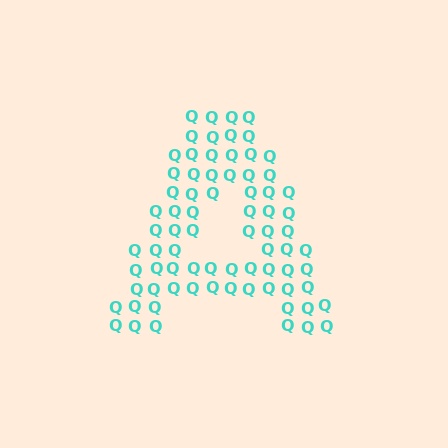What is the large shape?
The large shape is the letter A.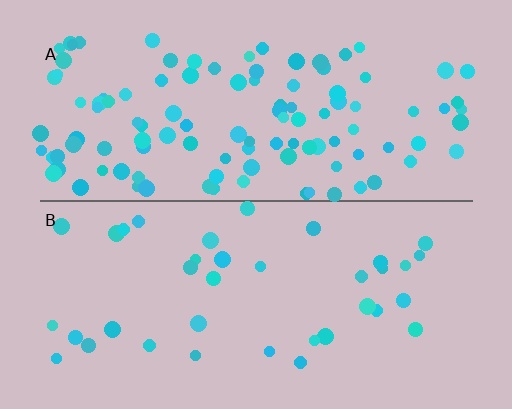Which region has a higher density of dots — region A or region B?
A (the top).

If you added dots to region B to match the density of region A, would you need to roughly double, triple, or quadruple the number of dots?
Approximately triple.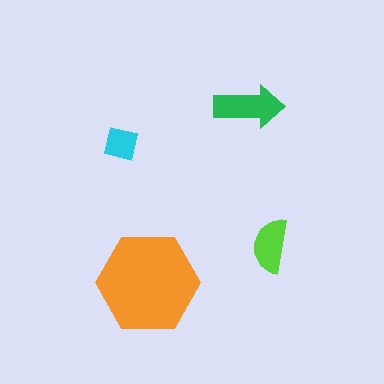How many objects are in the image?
There are 4 objects in the image.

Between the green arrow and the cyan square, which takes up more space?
The green arrow.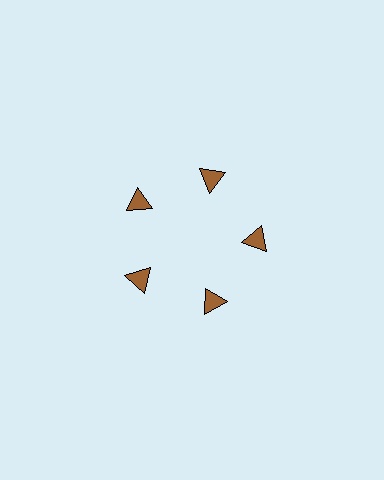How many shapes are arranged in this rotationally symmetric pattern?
There are 5 shapes, arranged in 5 groups of 1.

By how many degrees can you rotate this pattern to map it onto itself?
The pattern maps onto itself every 72 degrees of rotation.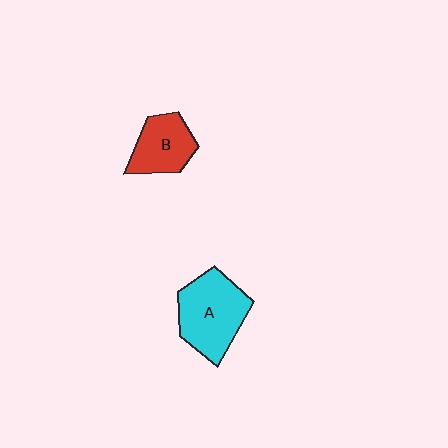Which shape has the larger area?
Shape A (cyan).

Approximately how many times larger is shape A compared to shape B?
Approximately 1.5 times.